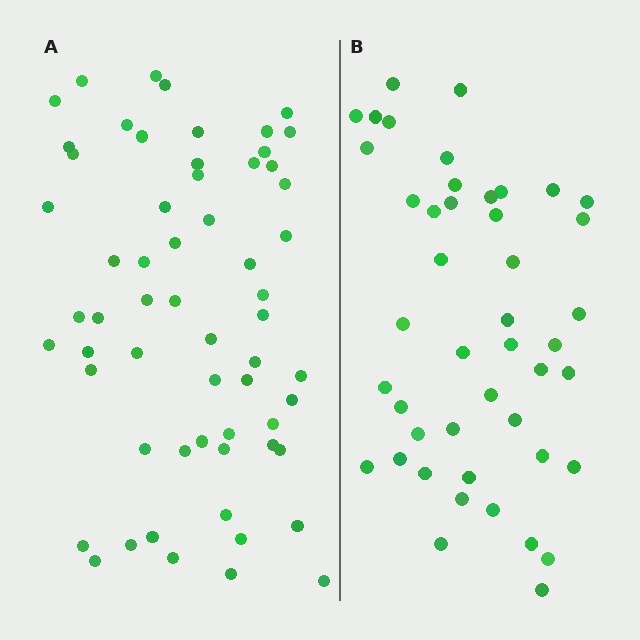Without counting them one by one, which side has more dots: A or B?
Region A (the left region) has more dots.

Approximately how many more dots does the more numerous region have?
Region A has approximately 15 more dots than region B.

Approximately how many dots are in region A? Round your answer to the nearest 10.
About 60 dots.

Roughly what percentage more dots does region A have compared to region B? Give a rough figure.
About 35% more.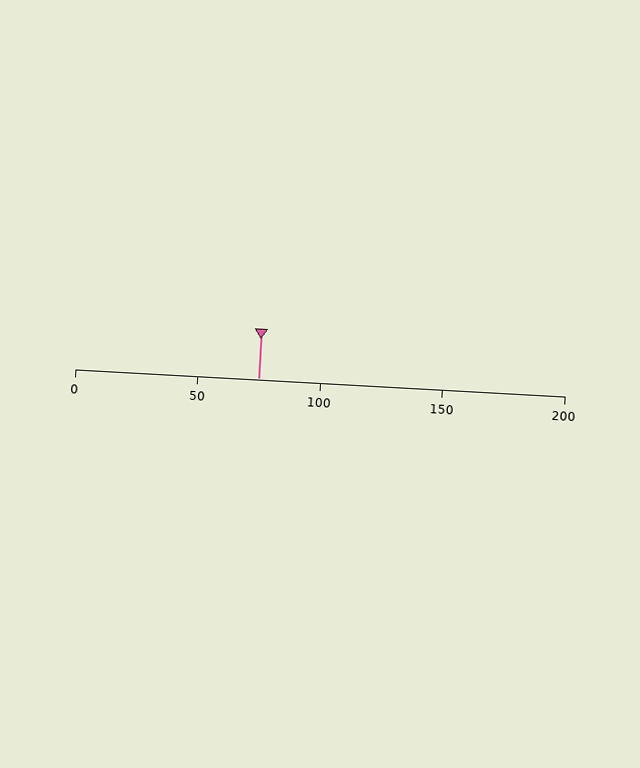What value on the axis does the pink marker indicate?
The marker indicates approximately 75.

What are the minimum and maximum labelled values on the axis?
The axis runs from 0 to 200.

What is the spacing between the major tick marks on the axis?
The major ticks are spaced 50 apart.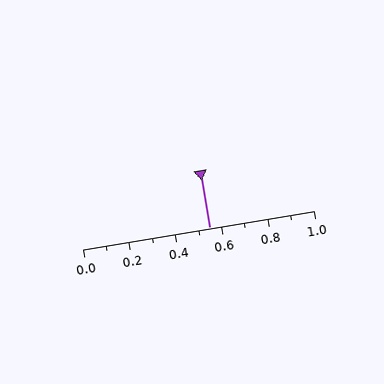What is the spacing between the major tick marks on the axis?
The major ticks are spaced 0.2 apart.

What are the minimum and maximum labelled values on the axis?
The axis runs from 0.0 to 1.0.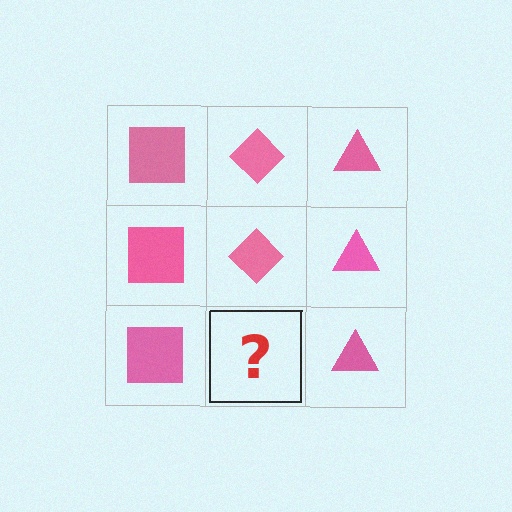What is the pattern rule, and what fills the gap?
The rule is that each column has a consistent shape. The gap should be filled with a pink diamond.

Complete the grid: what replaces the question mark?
The question mark should be replaced with a pink diamond.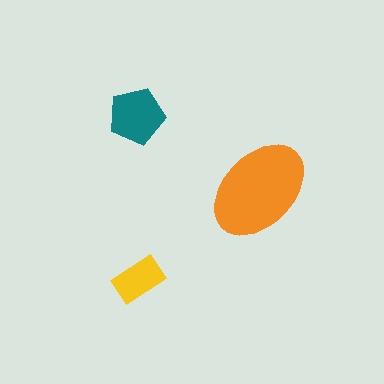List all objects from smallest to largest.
The yellow rectangle, the teal pentagon, the orange ellipse.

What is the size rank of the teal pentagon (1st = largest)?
2nd.